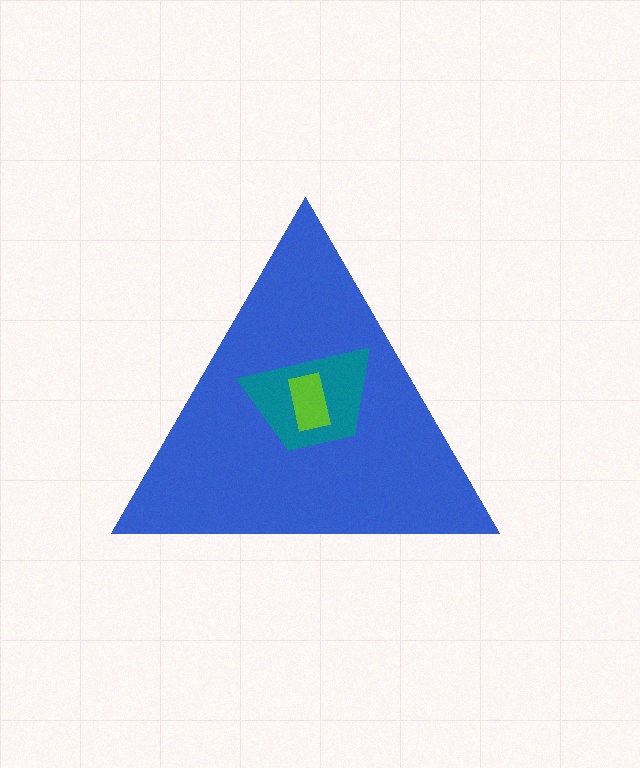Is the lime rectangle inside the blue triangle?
Yes.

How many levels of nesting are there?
3.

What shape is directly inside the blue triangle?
The teal trapezoid.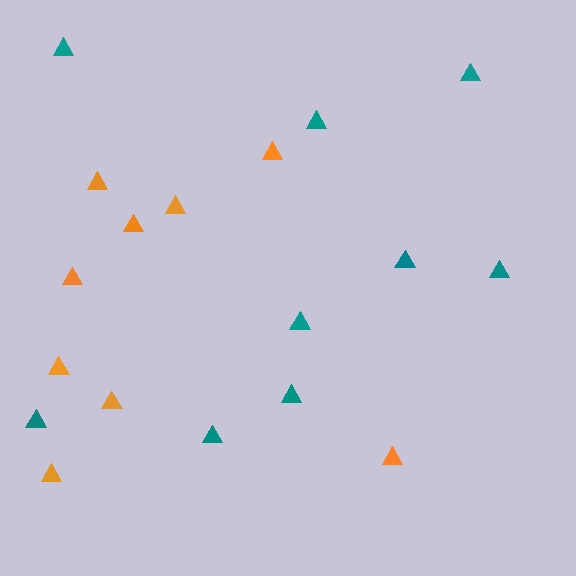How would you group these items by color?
There are 2 groups: one group of orange triangles (9) and one group of teal triangles (9).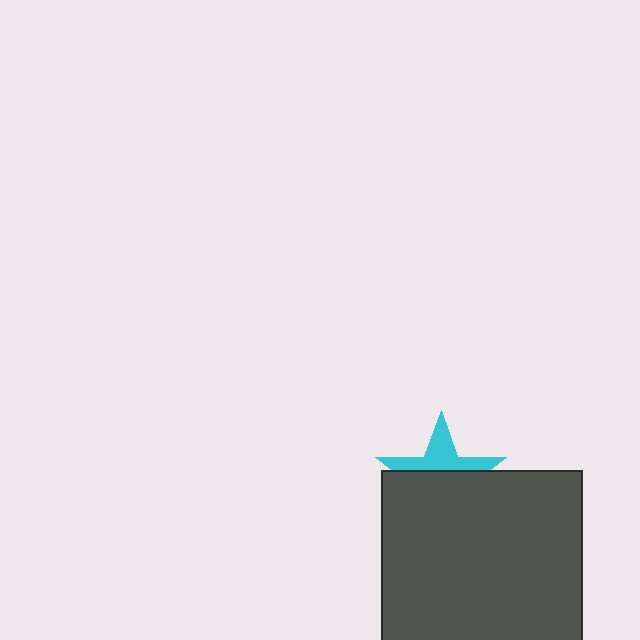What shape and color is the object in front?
The object in front is a dark gray square.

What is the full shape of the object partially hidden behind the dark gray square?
The partially hidden object is a cyan star.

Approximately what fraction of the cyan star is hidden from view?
Roughly 61% of the cyan star is hidden behind the dark gray square.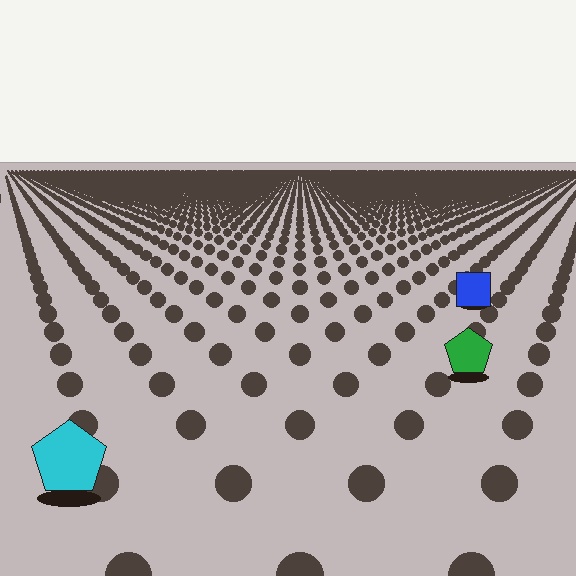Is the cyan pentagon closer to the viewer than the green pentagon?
Yes. The cyan pentagon is closer — you can tell from the texture gradient: the ground texture is coarser near it.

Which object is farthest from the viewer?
The blue square is farthest from the viewer. It appears smaller and the ground texture around it is denser.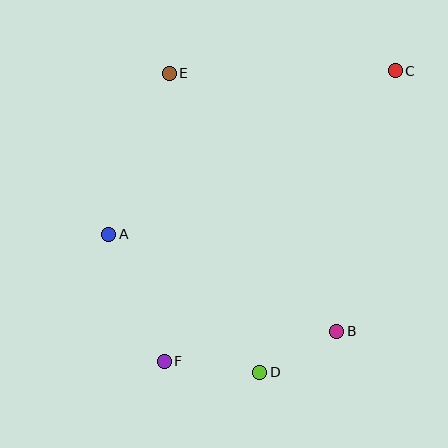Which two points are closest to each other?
Points B and D are closest to each other.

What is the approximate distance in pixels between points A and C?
The distance between A and C is approximately 330 pixels.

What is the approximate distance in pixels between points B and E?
The distance between B and E is approximately 308 pixels.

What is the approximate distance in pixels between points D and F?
The distance between D and F is approximately 96 pixels.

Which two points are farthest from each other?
Points C and F are farthest from each other.